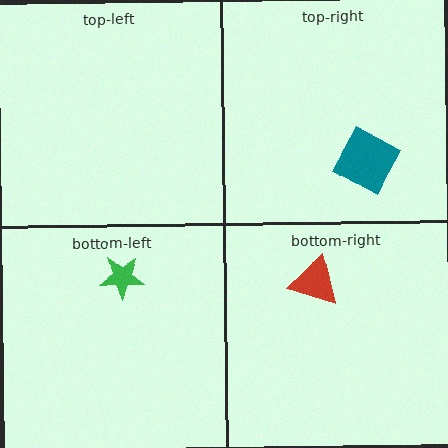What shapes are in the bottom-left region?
The green star.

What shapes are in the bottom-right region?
The red triangle.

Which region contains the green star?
The bottom-left region.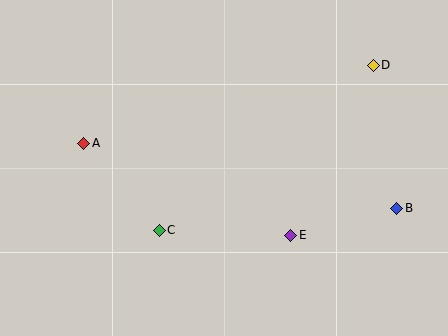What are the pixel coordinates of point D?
Point D is at (373, 65).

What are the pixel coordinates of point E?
Point E is at (291, 235).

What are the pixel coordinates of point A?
Point A is at (84, 143).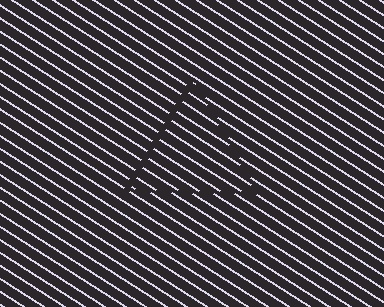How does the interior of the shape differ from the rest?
The interior of the shape contains the same grating, shifted by half a period — the contour is defined by the phase discontinuity where line-ends from the inner and outer gratings abut.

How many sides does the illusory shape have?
3 sides — the line-ends trace a triangle.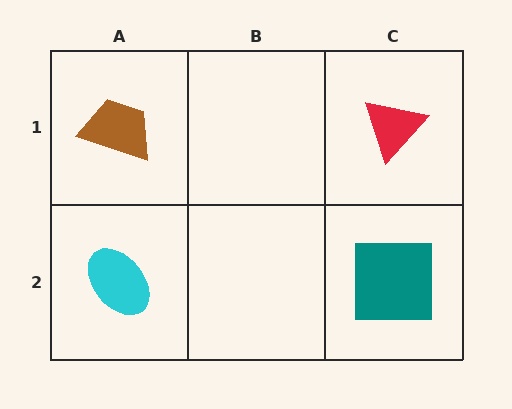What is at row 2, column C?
A teal square.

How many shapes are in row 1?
2 shapes.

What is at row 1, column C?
A red triangle.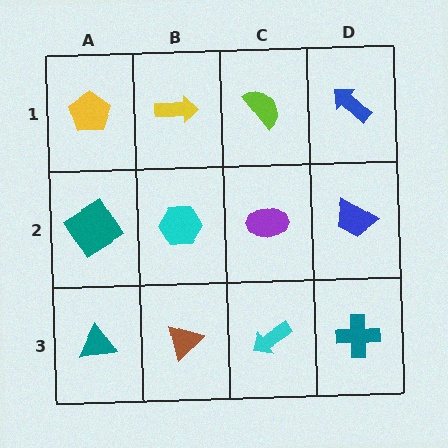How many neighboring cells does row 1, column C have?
3.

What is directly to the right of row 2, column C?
A blue trapezoid.